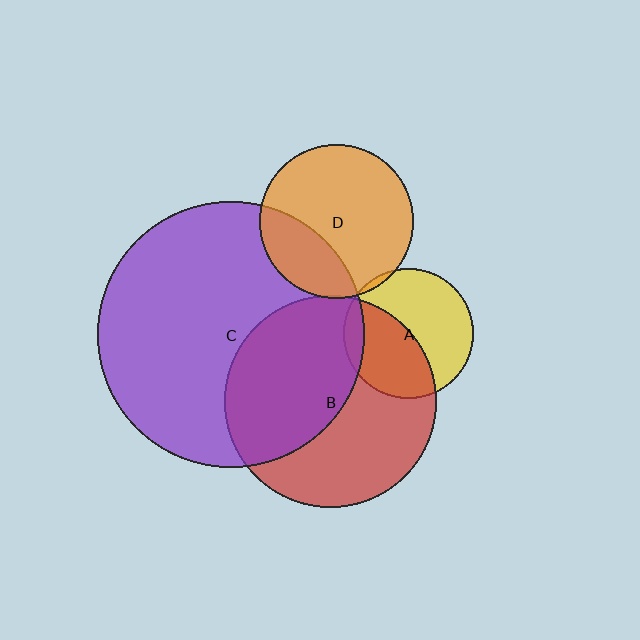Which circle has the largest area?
Circle C (purple).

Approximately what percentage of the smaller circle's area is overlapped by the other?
Approximately 10%.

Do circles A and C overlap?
Yes.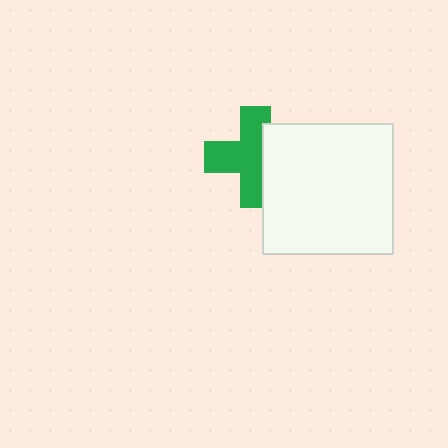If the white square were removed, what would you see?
You would see the complete green cross.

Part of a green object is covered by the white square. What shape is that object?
It is a cross.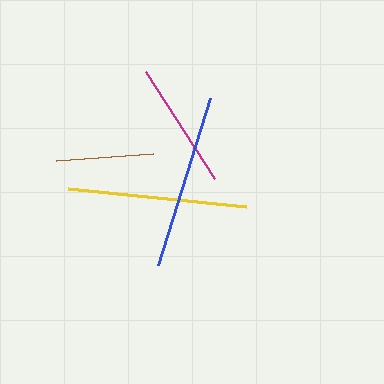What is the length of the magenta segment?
The magenta segment is approximately 128 pixels long.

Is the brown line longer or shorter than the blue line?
The blue line is longer than the brown line.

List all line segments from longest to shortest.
From longest to shortest: yellow, blue, magenta, brown.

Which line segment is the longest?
The yellow line is the longest at approximately 180 pixels.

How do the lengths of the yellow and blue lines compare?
The yellow and blue lines are approximately the same length.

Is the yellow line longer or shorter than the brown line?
The yellow line is longer than the brown line.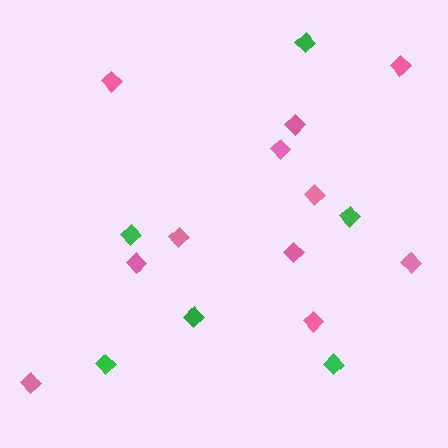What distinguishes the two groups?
There are 2 groups: one group of pink diamonds (11) and one group of green diamonds (6).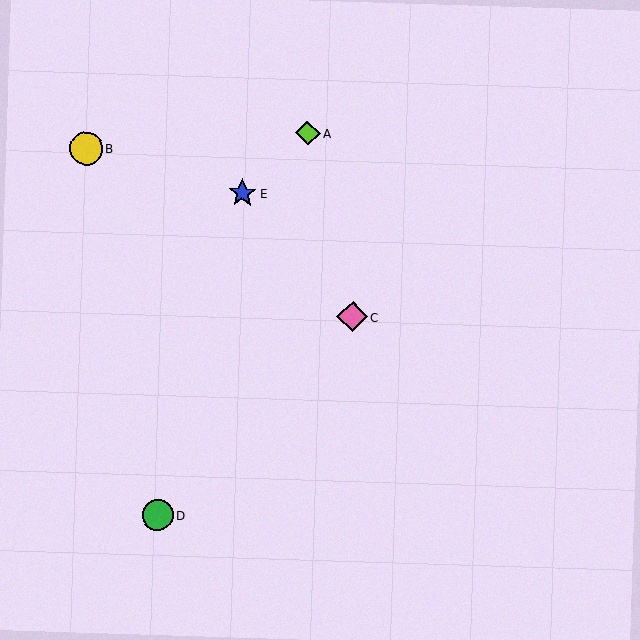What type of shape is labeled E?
Shape E is a blue star.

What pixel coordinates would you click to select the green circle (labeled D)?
Click at (158, 515) to select the green circle D.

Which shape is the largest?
The yellow circle (labeled B) is the largest.